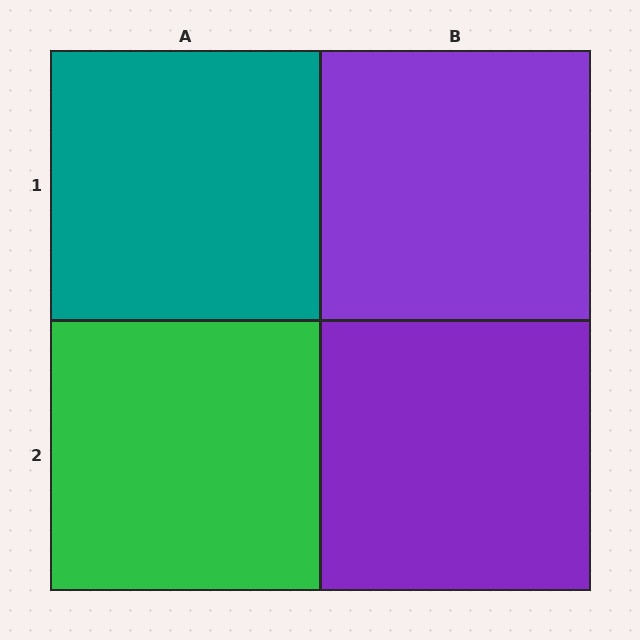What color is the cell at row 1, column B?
Purple.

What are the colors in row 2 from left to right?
Green, purple.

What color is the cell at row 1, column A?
Teal.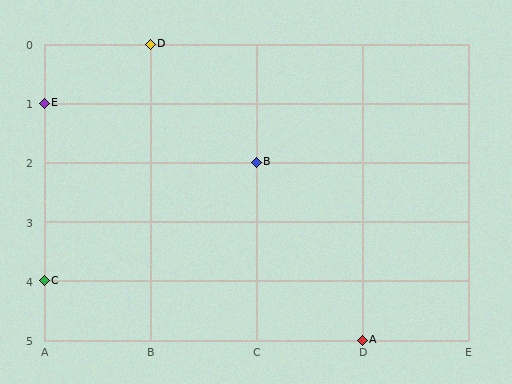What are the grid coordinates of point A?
Point A is at grid coordinates (D, 5).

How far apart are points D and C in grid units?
Points D and C are 1 column and 4 rows apart (about 4.1 grid units diagonally).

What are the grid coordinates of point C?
Point C is at grid coordinates (A, 4).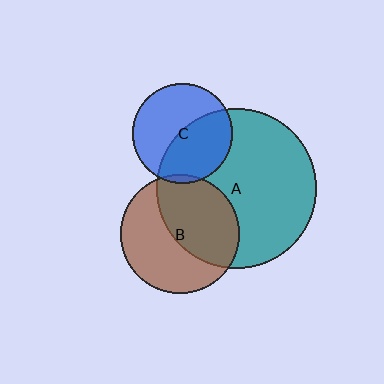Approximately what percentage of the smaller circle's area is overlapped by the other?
Approximately 45%.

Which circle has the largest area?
Circle A (teal).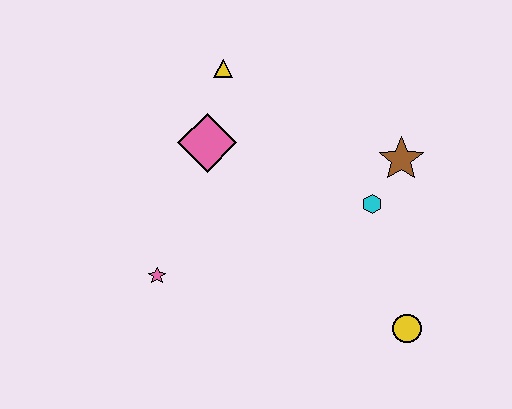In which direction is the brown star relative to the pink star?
The brown star is to the right of the pink star.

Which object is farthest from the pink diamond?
The yellow circle is farthest from the pink diamond.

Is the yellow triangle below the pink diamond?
No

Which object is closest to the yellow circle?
The cyan hexagon is closest to the yellow circle.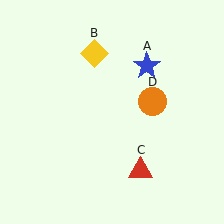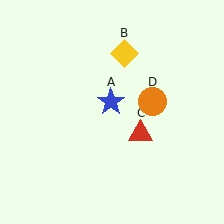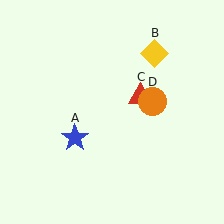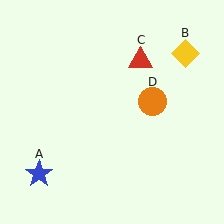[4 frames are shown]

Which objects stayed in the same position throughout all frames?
Orange circle (object D) remained stationary.